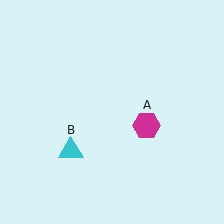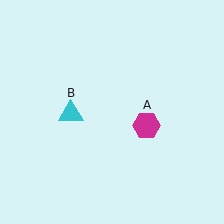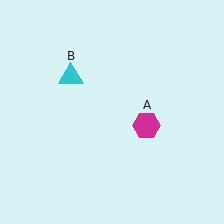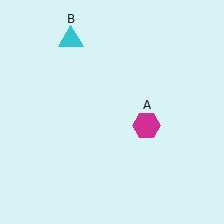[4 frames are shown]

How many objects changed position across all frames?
1 object changed position: cyan triangle (object B).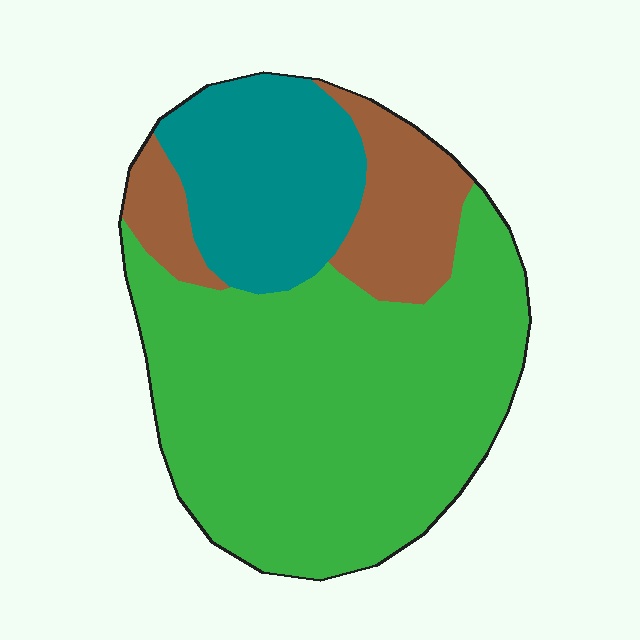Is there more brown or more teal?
Teal.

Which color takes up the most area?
Green, at roughly 60%.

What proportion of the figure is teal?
Teal covers around 20% of the figure.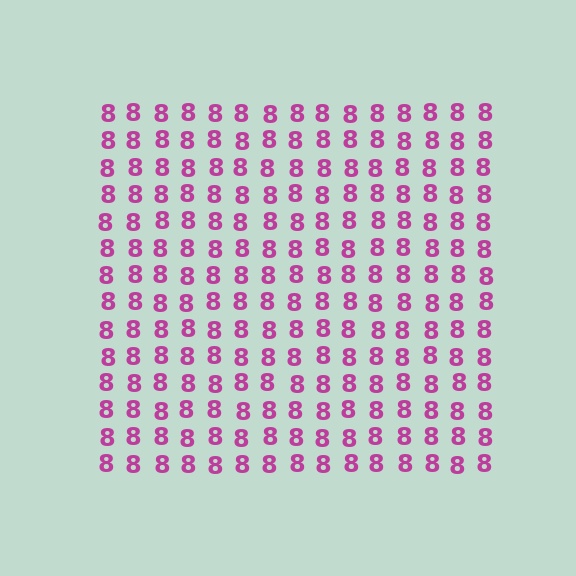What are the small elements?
The small elements are digit 8's.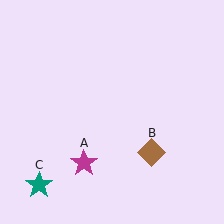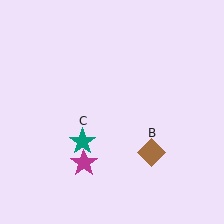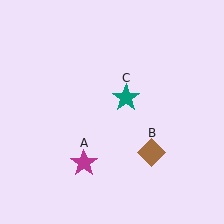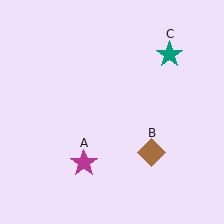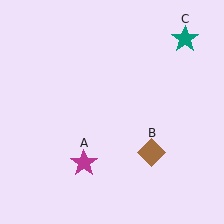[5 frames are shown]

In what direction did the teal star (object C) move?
The teal star (object C) moved up and to the right.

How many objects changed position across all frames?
1 object changed position: teal star (object C).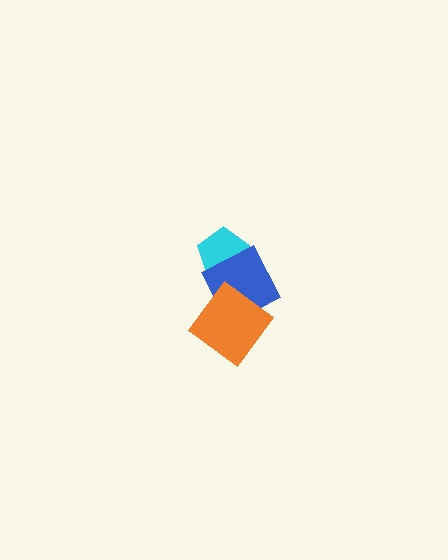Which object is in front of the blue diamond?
The orange diamond is in front of the blue diamond.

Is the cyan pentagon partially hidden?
Yes, it is partially covered by another shape.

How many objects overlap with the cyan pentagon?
1 object overlaps with the cyan pentagon.